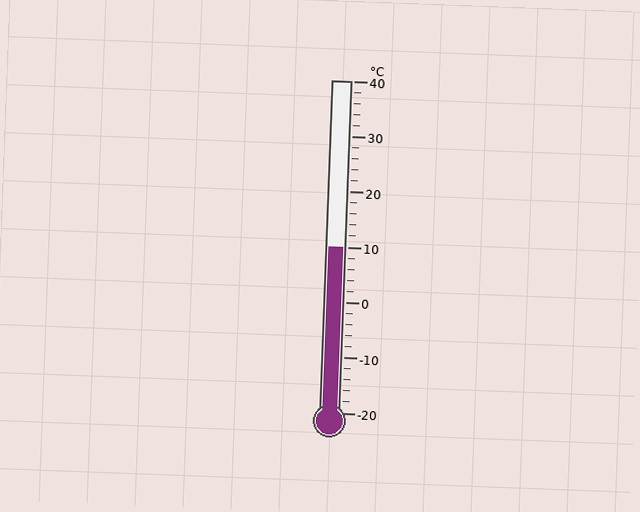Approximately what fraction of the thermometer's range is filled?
The thermometer is filled to approximately 50% of its range.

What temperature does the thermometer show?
The thermometer shows approximately 10°C.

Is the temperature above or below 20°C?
The temperature is below 20°C.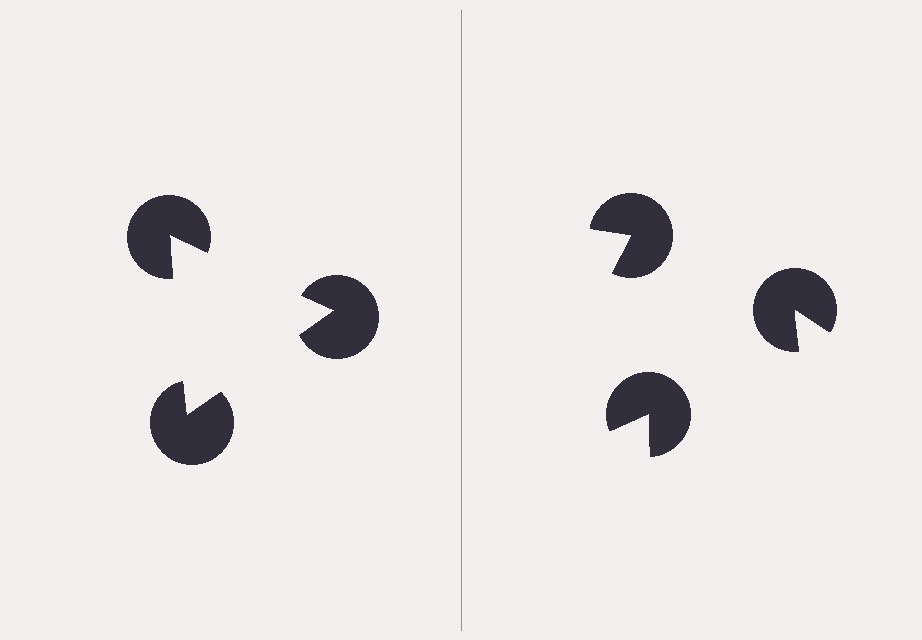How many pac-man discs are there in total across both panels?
6 — 3 on each side.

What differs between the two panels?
The pac-man discs are positioned identically on both sides; only the wedge orientations differ. On the left they align to a triangle; on the right they are misaligned.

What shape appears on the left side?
An illusory triangle.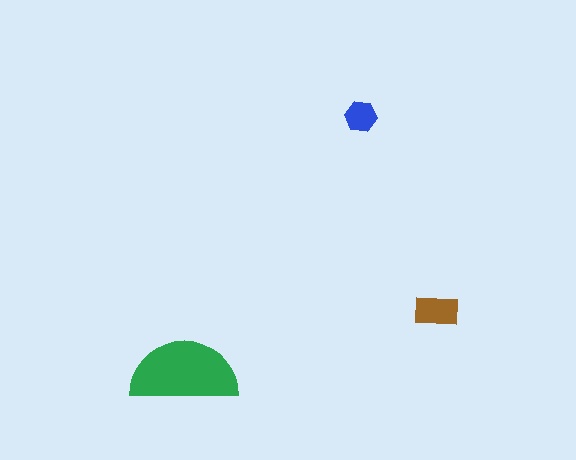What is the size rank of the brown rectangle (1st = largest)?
2nd.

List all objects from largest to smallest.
The green semicircle, the brown rectangle, the blue hexagon.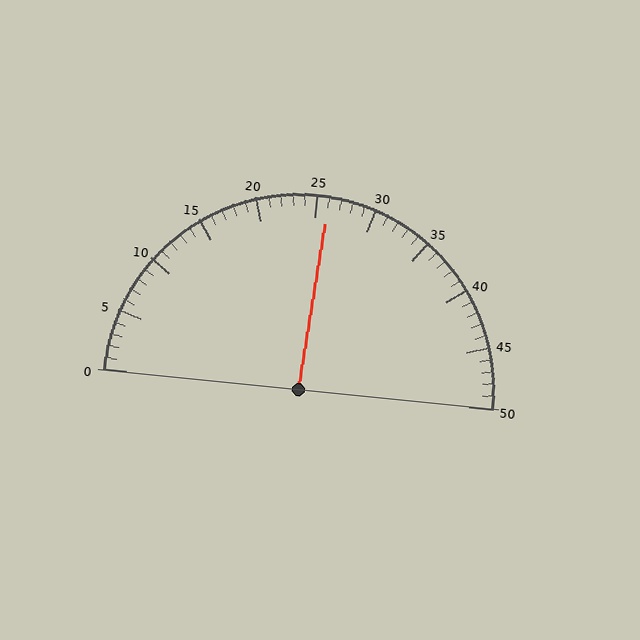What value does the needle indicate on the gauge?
The needle indicates approximately 26.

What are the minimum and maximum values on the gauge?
The gauge ranges from 0 to 50.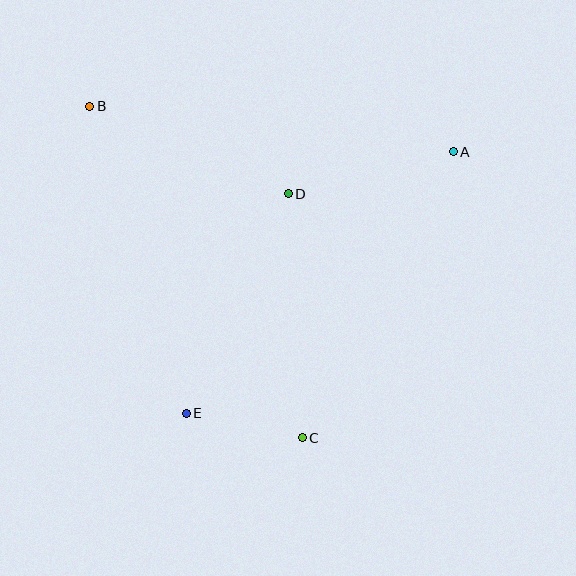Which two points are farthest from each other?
Points B and C are farthest from each other.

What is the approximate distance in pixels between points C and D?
The distance between C and D is approximately 244 pixels.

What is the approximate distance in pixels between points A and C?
The distance between A and C is approximately 323 pixels.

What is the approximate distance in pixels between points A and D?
The distance between A and D is approximately 170 pixels.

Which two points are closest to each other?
Points C and E are closest to each other.